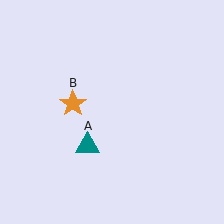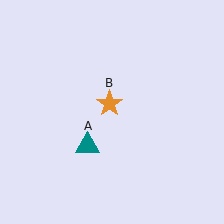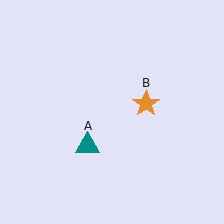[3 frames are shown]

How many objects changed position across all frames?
1 object changed position: orange star (object B).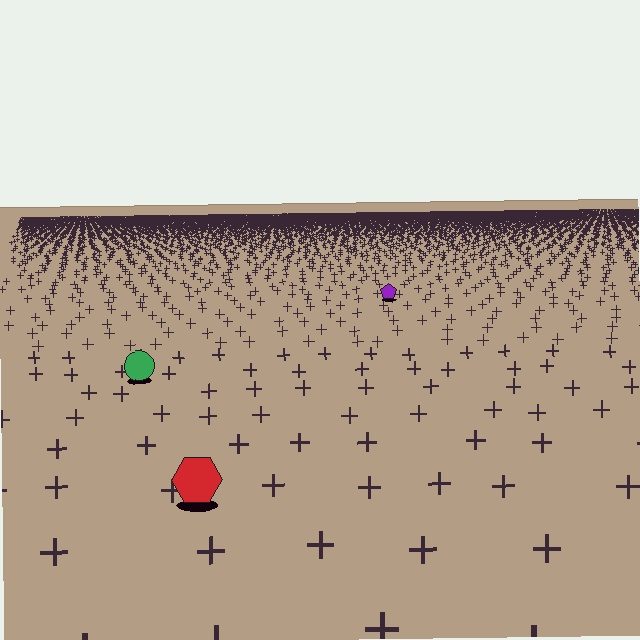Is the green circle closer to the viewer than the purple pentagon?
Yes. The green circle is closer — you can tell from the texture gradient: the ground texture is coarser near it.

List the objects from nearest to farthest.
From nearest to farthest: the red hexagon, the green circle, the purple pentagon.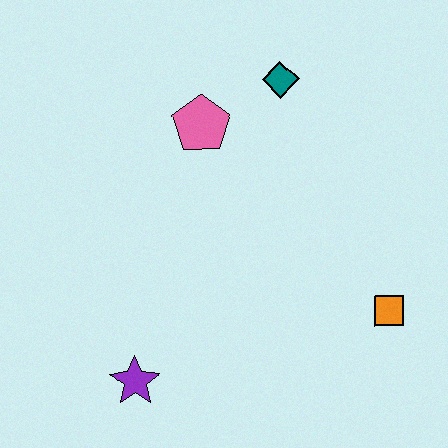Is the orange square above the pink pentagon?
No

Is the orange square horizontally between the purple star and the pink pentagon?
No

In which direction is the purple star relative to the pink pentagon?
The purple star is below the pink pentagon.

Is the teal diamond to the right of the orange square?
No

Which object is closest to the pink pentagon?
The teal diamond is closest to the pink pentagon.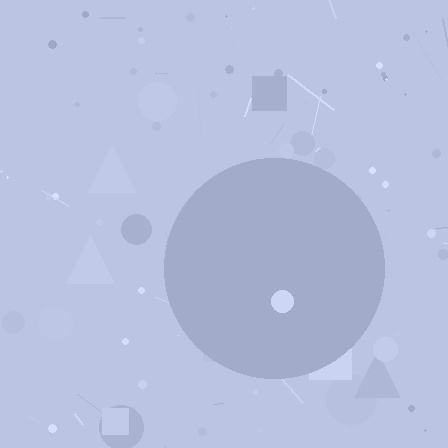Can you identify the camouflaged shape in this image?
The camouflaged shape is a circle.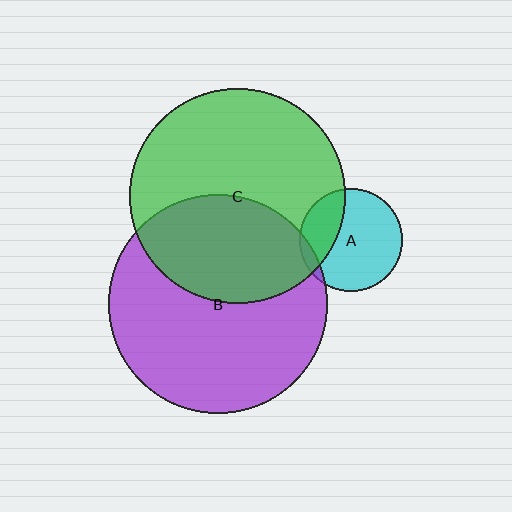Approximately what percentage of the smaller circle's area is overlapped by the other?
Approximately 40%.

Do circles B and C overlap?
Yes.